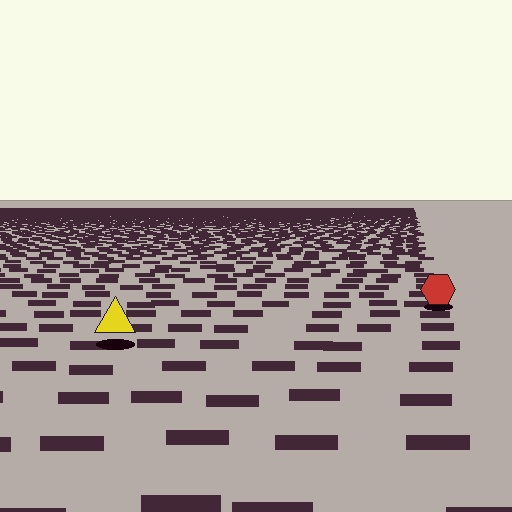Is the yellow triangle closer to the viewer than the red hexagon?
Yes. The yellow triangle is closer — you can tell from the texture gradient: the ground texture is coarser near it.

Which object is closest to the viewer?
The yellow triangle is closest. The texture marks near it are larger and more spread out.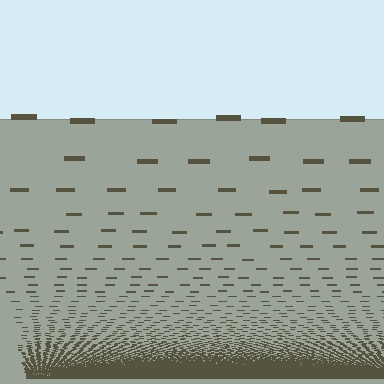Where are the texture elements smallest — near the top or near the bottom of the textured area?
Near the bottom.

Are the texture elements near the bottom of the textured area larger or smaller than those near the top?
Smaller. The gradient is inverted — elements near the bottom are smaller and denser.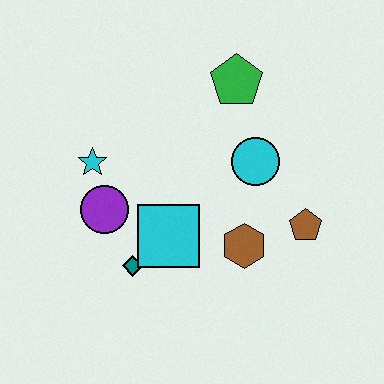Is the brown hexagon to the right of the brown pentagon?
No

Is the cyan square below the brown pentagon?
Yes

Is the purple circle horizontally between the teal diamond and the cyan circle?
No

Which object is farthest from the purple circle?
The brown pentagon is farthest from the purple circle.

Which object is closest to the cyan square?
The teal diamond is closest to the cyan square.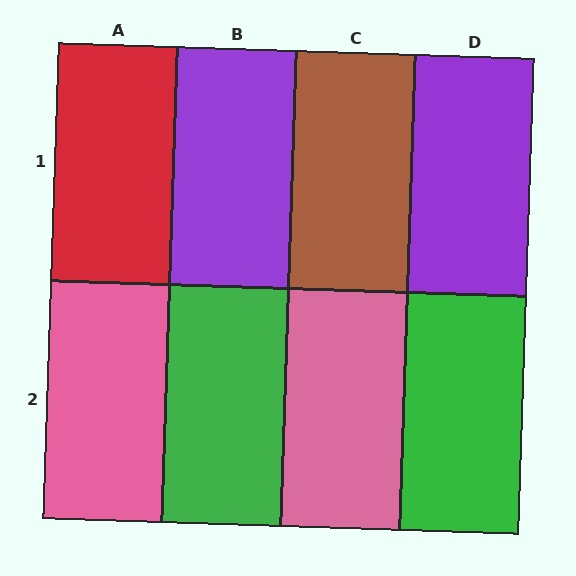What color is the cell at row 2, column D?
Green.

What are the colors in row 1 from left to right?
Red, purple, brown, purple.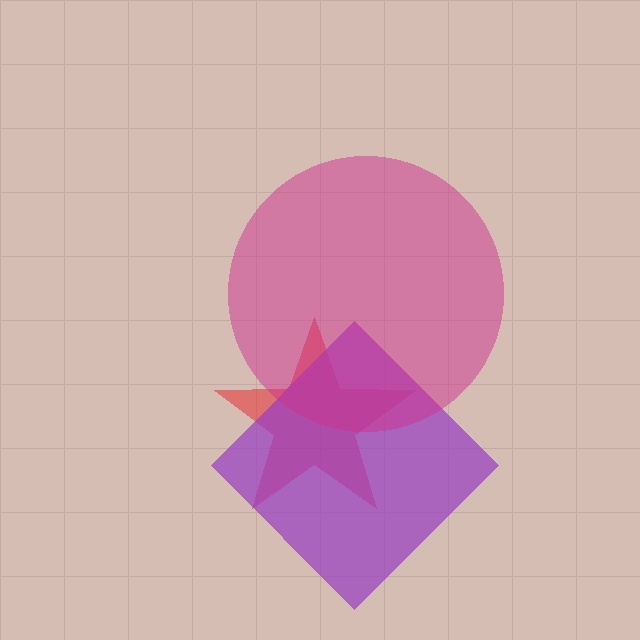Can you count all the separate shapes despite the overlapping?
Yes, there are 3 separate shapes.